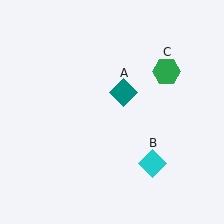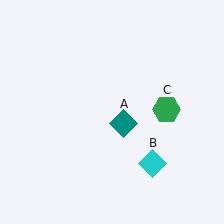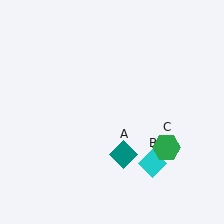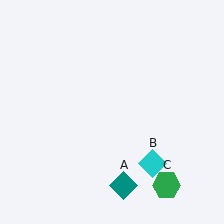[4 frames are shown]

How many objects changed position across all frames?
2 objects changed position: teal diamond (object A), green hexagon (object C).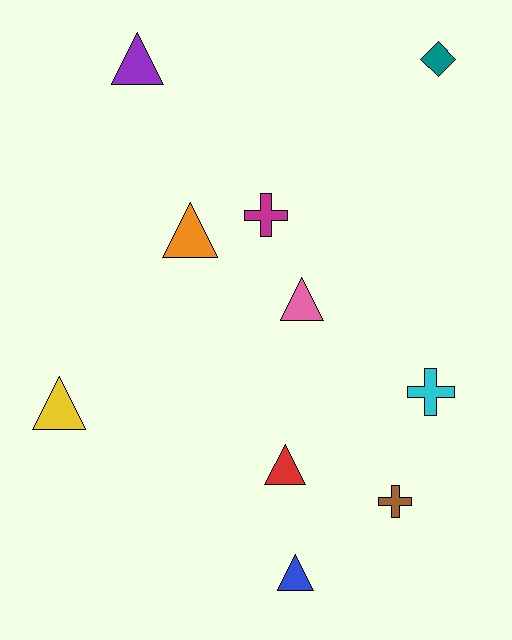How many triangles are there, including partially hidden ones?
There are 6 triangles.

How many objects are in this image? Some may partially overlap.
There are 10 objects.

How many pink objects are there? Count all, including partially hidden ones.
There is 1 pink object.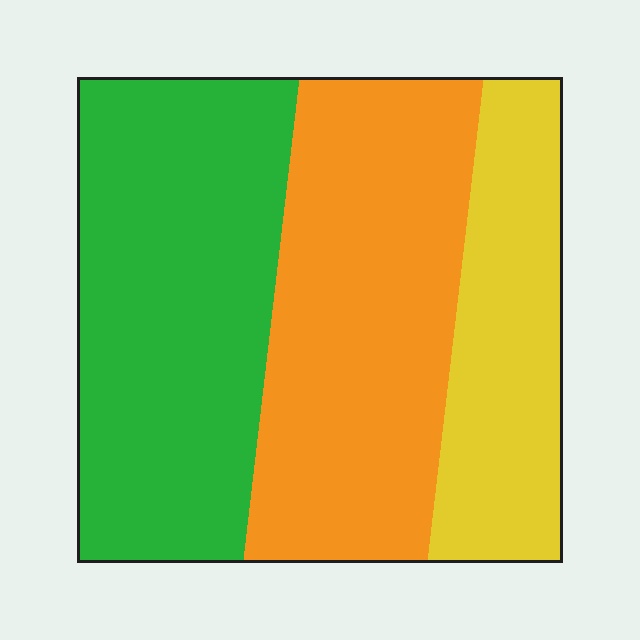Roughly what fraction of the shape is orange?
Orange takes up about three eighths (3/8) of the shape.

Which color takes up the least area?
Yellow, at roughly 20%.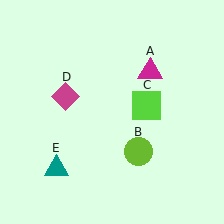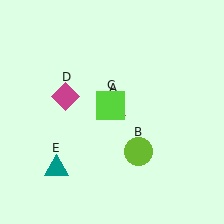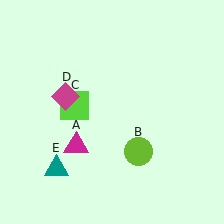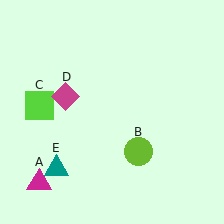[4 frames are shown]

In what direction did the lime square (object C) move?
The lime square (object C) moved left.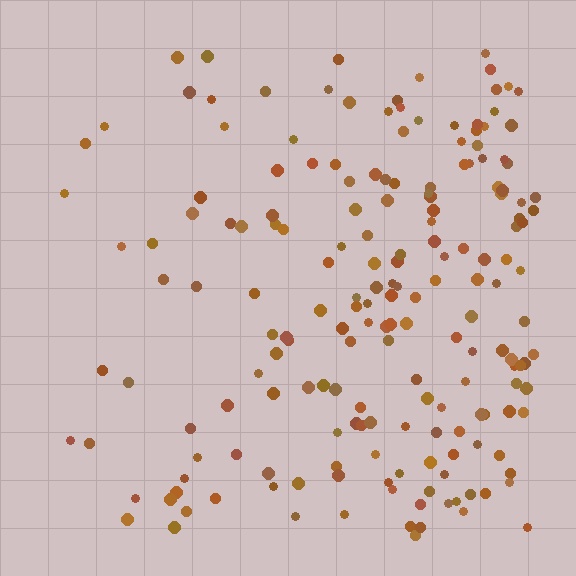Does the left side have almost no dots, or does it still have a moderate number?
Still a moderate number, just noticeably fewer than the right.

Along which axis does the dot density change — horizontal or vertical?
Horizontal.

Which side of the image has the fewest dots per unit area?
The left.